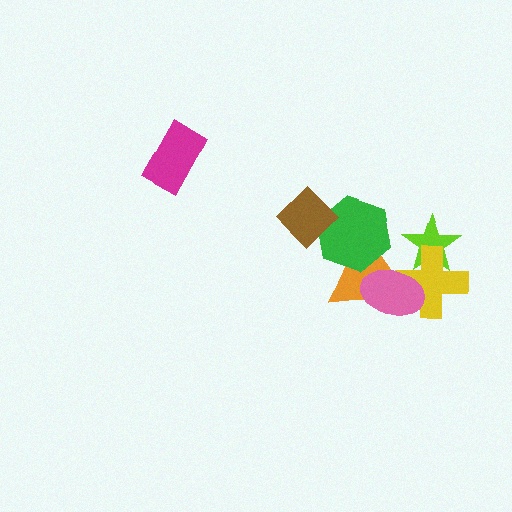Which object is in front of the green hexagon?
The brown diamond is in front of the green hexagon.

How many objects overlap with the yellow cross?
3 objects overlap with the yellow cross.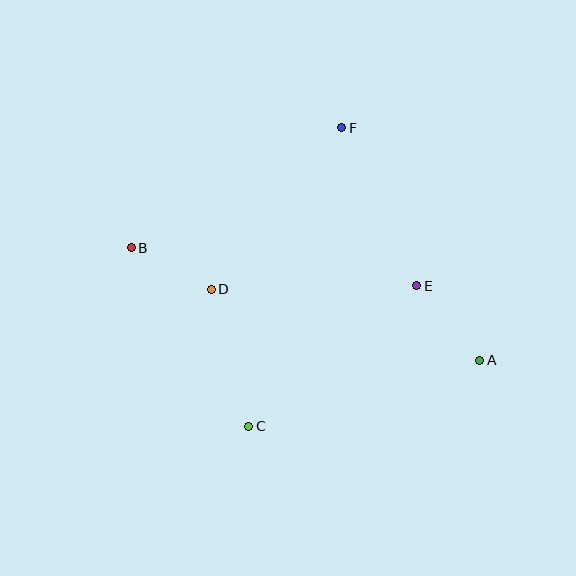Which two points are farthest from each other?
Points A and B are farthest from each other.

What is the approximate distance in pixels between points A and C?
The distance between A and C is approximately 240 pixels.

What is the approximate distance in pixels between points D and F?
The distance between D and F is approximately 208 pixels.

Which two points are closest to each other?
Points B and D are closest to each other.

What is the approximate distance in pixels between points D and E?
The distance between D and E is approximately 206 pixels.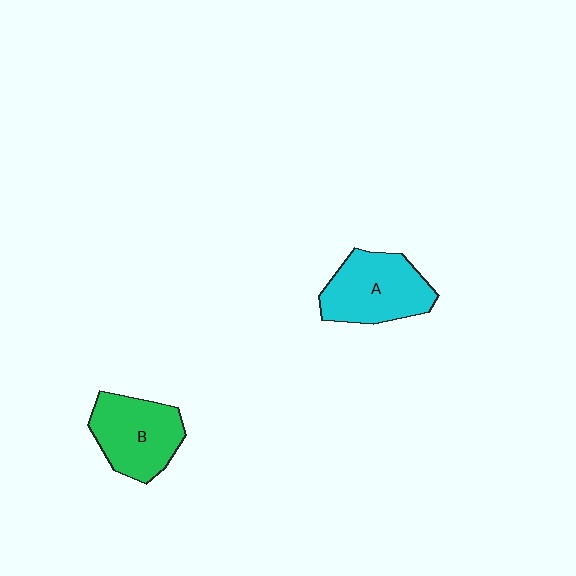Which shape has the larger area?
Shape A (cyan).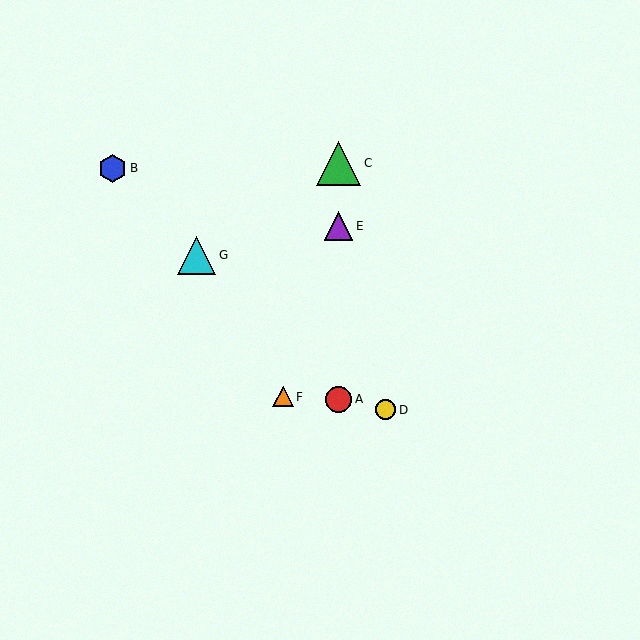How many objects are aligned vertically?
3 objects (A, C, E) are aligned vertically.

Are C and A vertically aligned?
Yes, both are at x≈339.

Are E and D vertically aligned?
No, E is at x≈339 and D is at x≈386.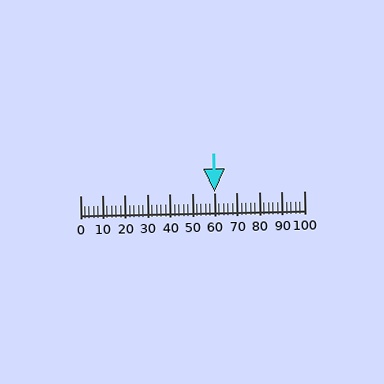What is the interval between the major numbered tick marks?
The major tick marks are spaced 10 units apart.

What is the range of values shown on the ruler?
The ruler shows values from 0 to 100.